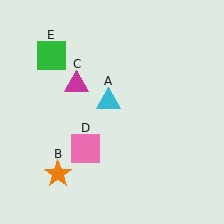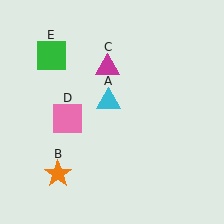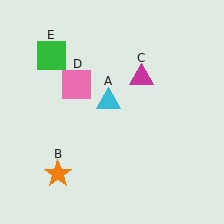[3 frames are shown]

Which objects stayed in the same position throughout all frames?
Cyan triangle (object A) and orange star (object B) and green square (object E) remained stationary.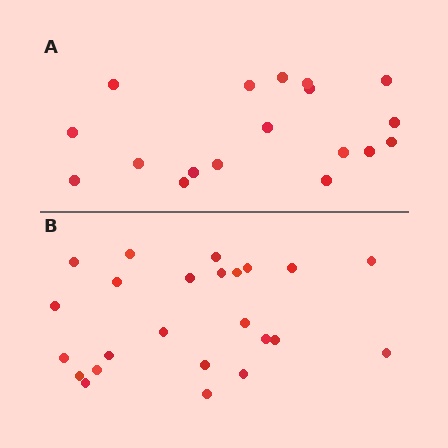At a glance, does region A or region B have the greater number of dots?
Region B (the bottom region) has more dots.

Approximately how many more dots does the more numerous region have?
Region B has about 6 more dots than region A.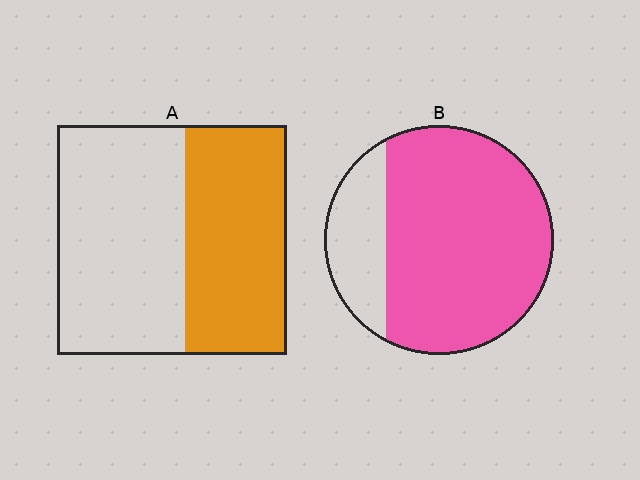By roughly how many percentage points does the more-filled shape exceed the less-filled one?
By roughly 35 percentage points (B over A).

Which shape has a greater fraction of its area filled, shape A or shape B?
Shape B.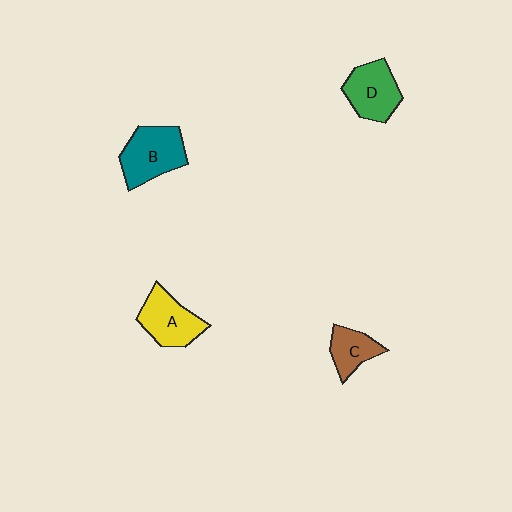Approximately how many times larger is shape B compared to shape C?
Approximately 1.7 times.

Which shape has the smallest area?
Shape C (brown).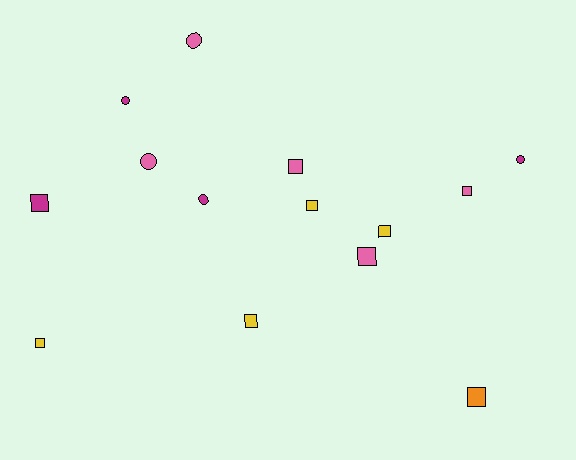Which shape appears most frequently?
Square, with 9 objects.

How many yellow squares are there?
There are 4 yellow squares.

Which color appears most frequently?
Pink, with 5 objects.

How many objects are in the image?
There are 14 objects.